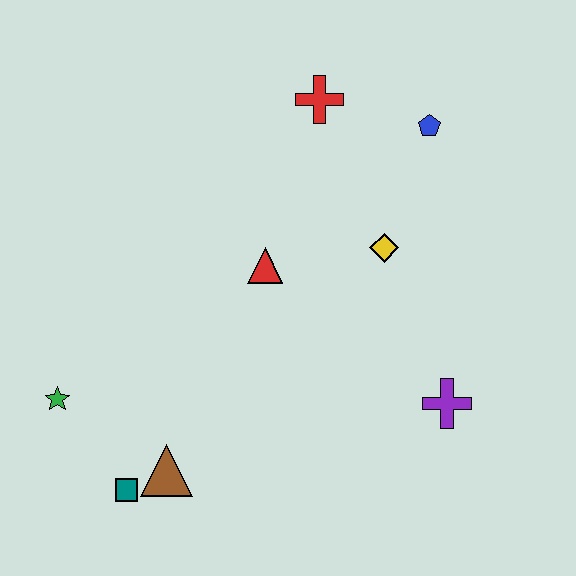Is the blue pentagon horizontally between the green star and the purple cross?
Yes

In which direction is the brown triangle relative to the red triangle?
The brown triangle is below the red triangle.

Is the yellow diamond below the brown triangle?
No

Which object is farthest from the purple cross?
The green star is farthest from the purple cross.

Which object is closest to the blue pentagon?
The red cross is closest to the blue pentagon.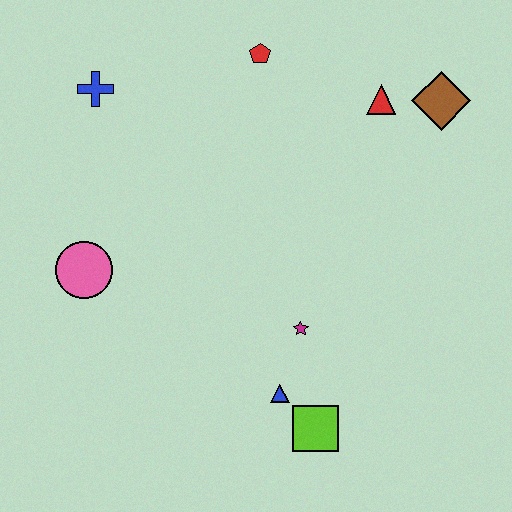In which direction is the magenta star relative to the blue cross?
The magenta star is below the blue cross.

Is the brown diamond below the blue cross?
Yes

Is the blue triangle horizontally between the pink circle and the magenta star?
Yes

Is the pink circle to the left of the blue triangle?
Yes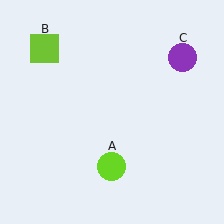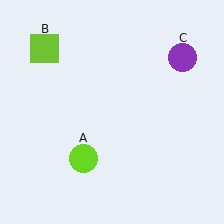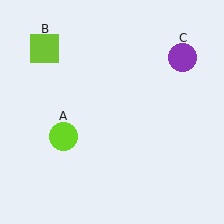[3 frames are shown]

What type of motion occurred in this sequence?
The lime circle (object A) rotated clockwise around the center of the scene.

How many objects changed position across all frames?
1 object changed position: lime circle (object A).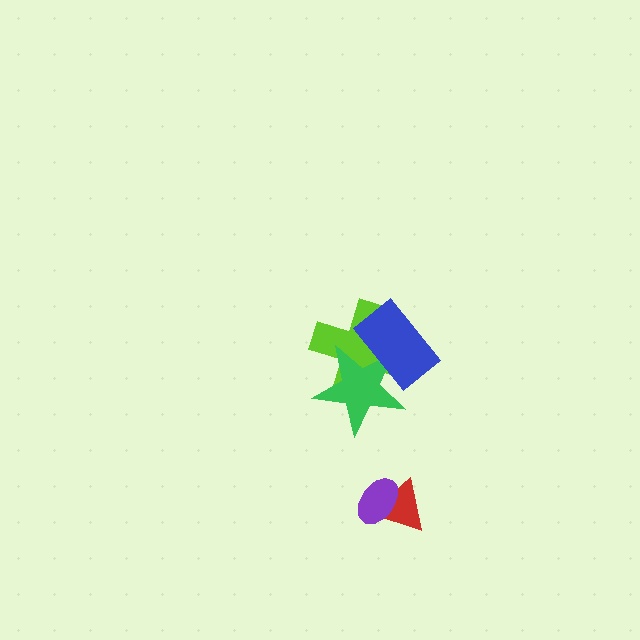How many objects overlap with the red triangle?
1 object overlaps with the red triangle.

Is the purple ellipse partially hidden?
No, no other shape covers it.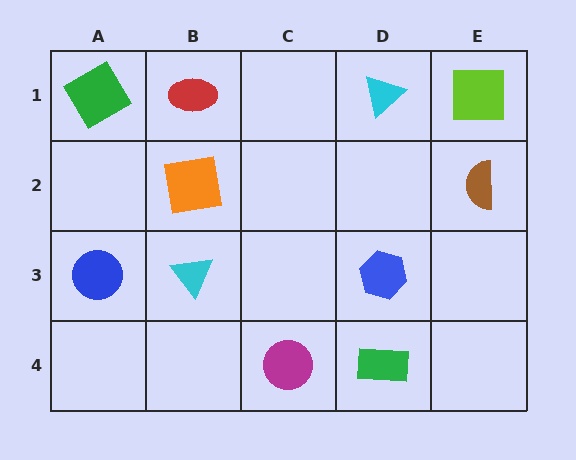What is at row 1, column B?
A red ellipse.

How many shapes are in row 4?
2 shapes.